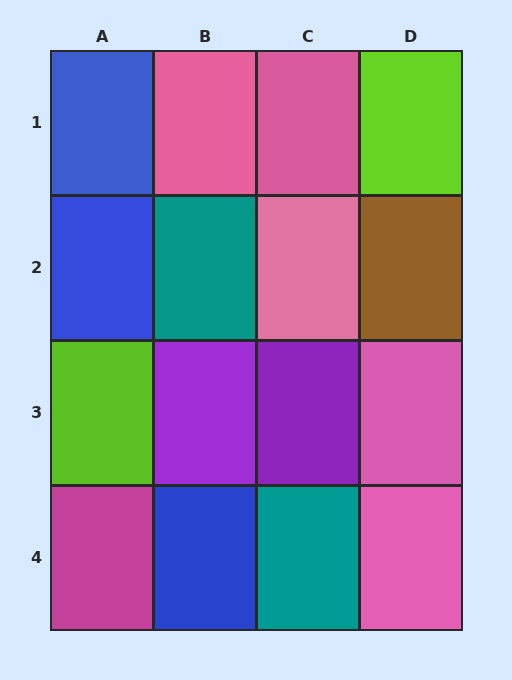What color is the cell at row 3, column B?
Purple.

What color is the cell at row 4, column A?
Magenta.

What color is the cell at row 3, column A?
Lime.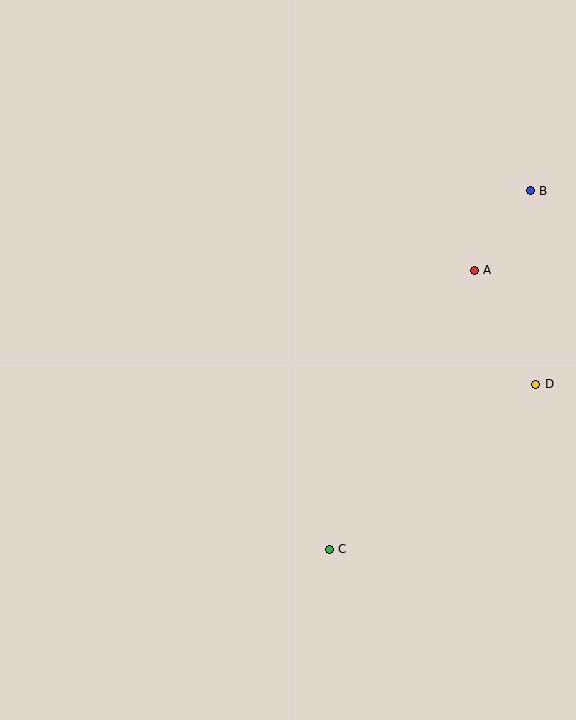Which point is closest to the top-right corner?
Point B is closest to the top-right corner.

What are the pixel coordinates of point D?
Point D is at (536, 384).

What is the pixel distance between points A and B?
The distance between A and B is 97 pixels.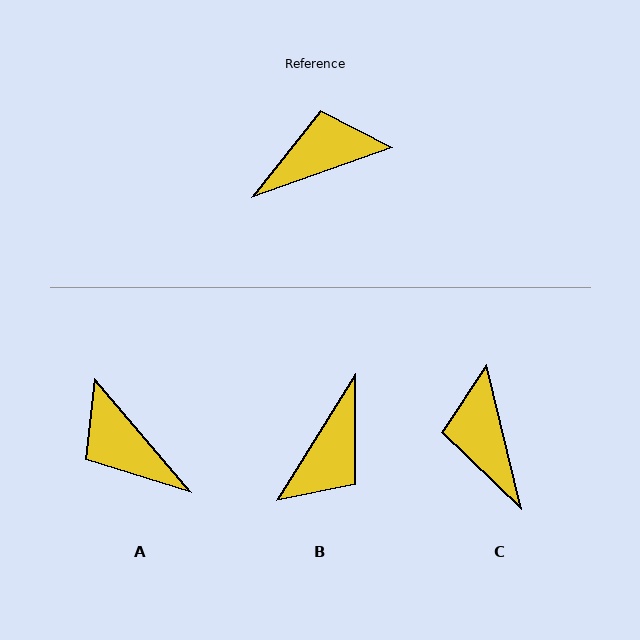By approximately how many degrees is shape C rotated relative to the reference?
Approximately 84 degrees counter-clockwise.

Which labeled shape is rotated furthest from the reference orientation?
B, about 142 degrees away.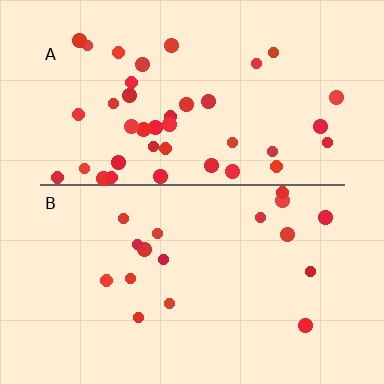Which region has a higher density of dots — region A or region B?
A (the top).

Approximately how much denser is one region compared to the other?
Approximately 2.4× — region A over region B.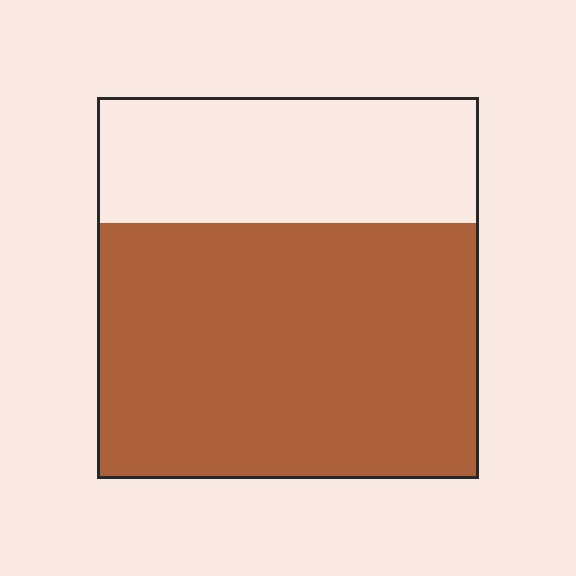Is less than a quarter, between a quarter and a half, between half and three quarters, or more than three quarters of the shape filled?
Between half and three quarters.